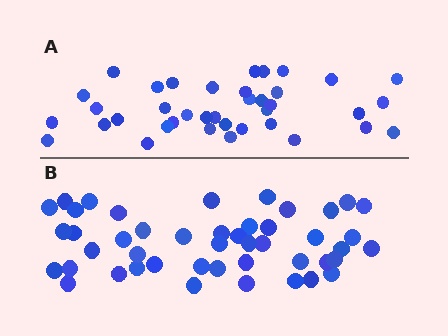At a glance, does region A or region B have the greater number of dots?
Region B (the bottom region) has more dots.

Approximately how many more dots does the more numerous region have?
Region B has roughly 8 or so more dots than region A.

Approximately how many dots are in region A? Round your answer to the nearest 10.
About 40 dots. (The exact count is 38, which rounds to 40.)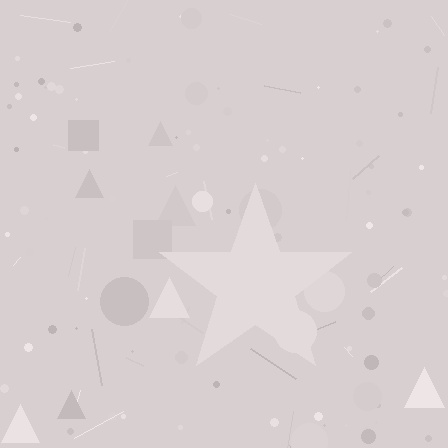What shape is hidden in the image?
A star is hidden in the image.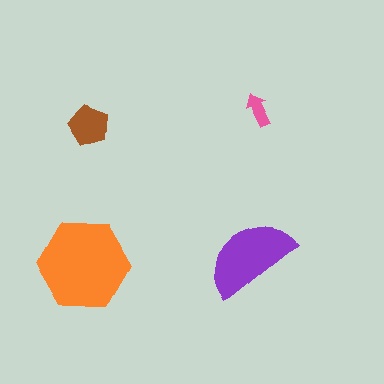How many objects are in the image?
There are 4 objects in the image.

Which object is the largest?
The orange hexagon.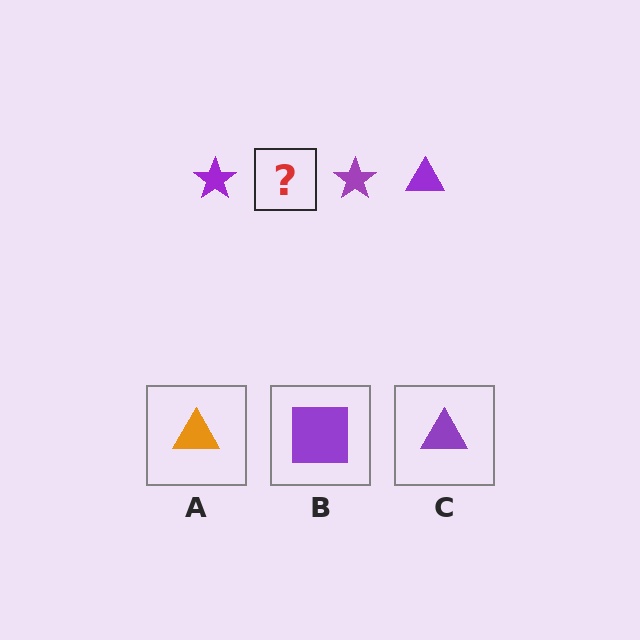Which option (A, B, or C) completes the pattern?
C.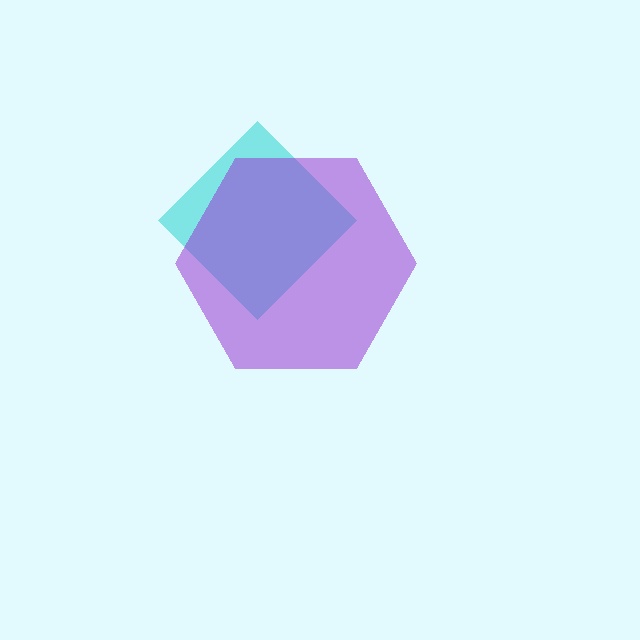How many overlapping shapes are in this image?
There are 2 overlapping shapes in the image.